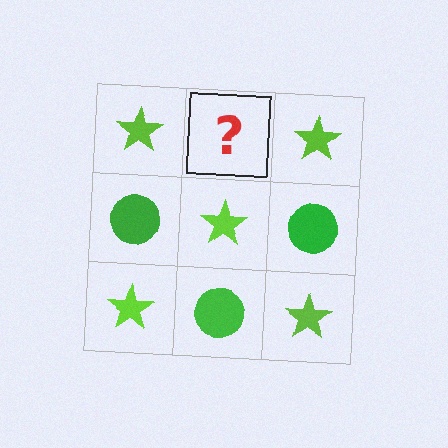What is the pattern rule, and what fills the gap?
The rule is that it alternates lime star and green circle in a checkerboard pattern. The gap should be filled with a green circle.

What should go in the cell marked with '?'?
The missing cell should contain a green circle.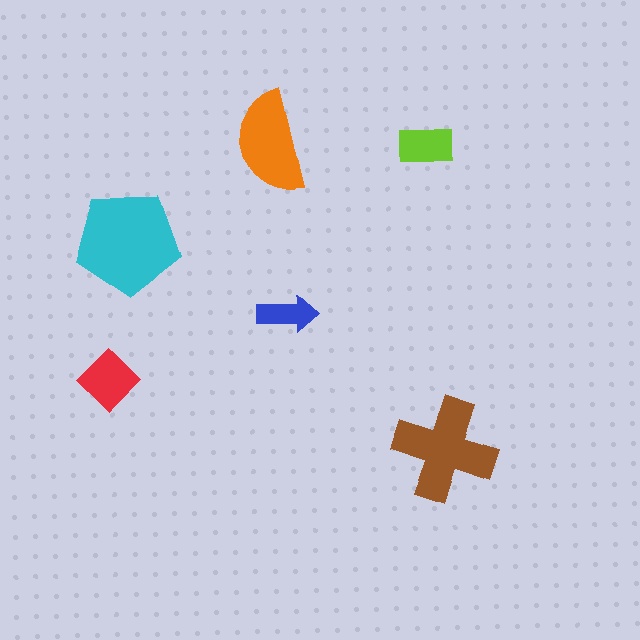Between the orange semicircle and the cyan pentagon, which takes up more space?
The cyan pentagon.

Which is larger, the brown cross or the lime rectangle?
The brown cross.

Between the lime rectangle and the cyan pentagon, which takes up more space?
The cyan pentagon.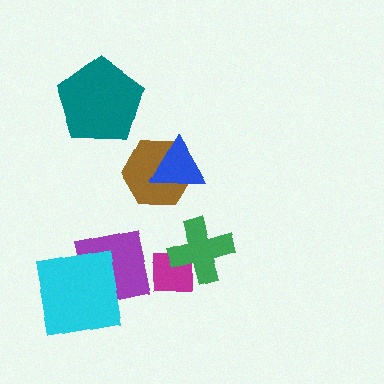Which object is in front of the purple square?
The cyan square is in front of the purple square.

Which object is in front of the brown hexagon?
The blue triangle is in front of the brown hexagon.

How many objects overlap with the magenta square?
1 object overlaps with the magenta square.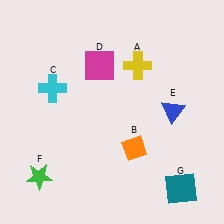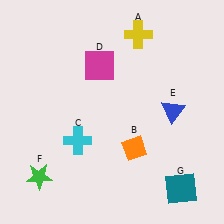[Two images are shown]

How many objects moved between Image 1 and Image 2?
2 objects moved between the two images.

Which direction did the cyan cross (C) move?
The cyan cross (C) moved down.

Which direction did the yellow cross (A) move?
The yellow cross (A) moved up.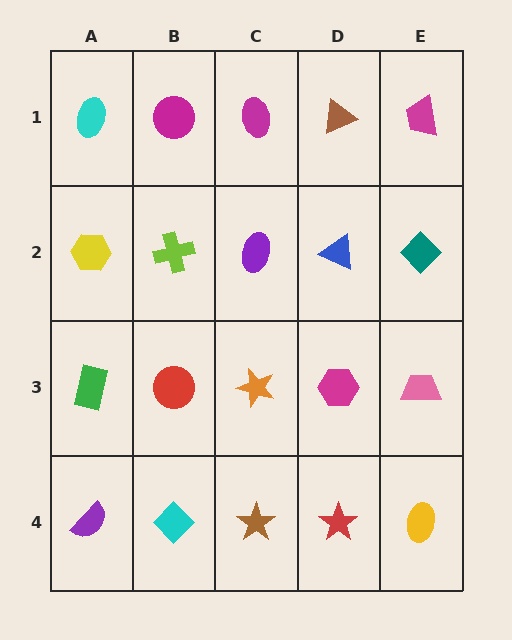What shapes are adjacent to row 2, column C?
A magenta ellipse (row 1, column C), an orange star (row 3, column C), a lime cross (row 2, column B), a blue triangle (row 2, column D).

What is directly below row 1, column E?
A teal diamond.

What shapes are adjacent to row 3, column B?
A lime cross (row 2, column B), a cyan diamond (row 4, column B), a green rectangle (row 3, column A), an orange star (row 3, column C).